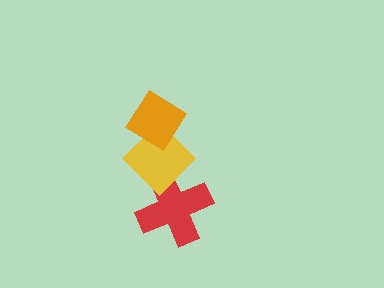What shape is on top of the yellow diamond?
The orange diamond is on top of the yellow diamond.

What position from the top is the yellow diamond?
The yellow diamond is 2nd from the top.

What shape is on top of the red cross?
The yellow diamond is on top of the red cross.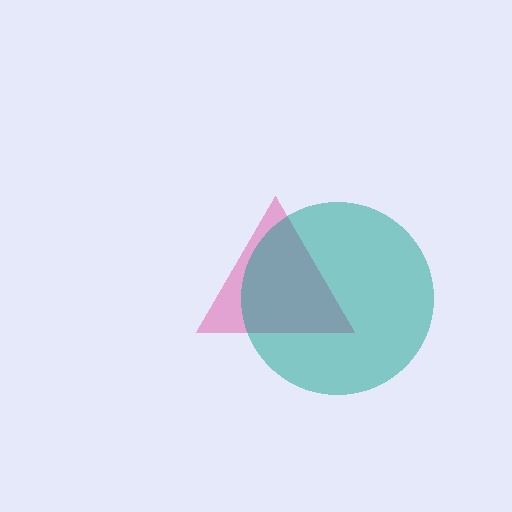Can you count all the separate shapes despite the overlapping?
Yes, there are 2 separate shapes.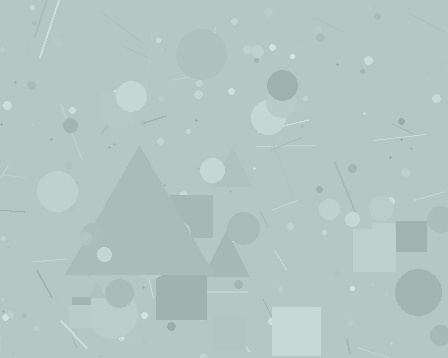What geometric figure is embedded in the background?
A triangle is embedded in the background.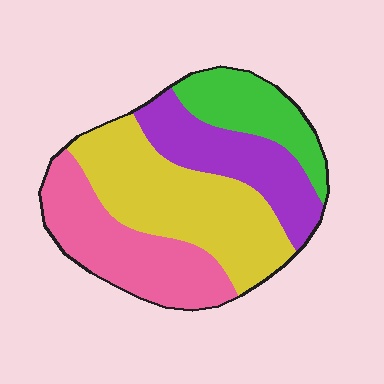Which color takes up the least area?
Green, at roughly 15%.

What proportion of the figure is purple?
Purple takes up about one fifth (1/5) of the figure.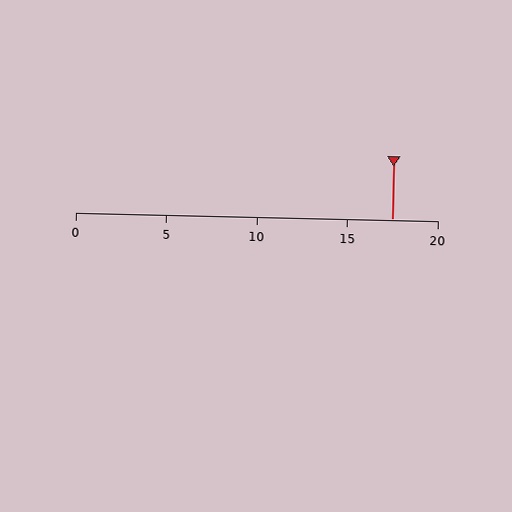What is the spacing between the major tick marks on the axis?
The major ticks are spaced 5 apart.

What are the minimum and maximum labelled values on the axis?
The axis runs from 0 to 20.